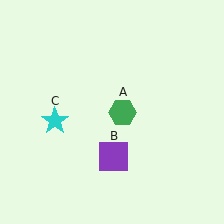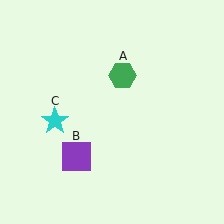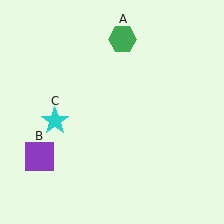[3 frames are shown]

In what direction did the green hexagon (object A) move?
The green hexagon (object A) moved up.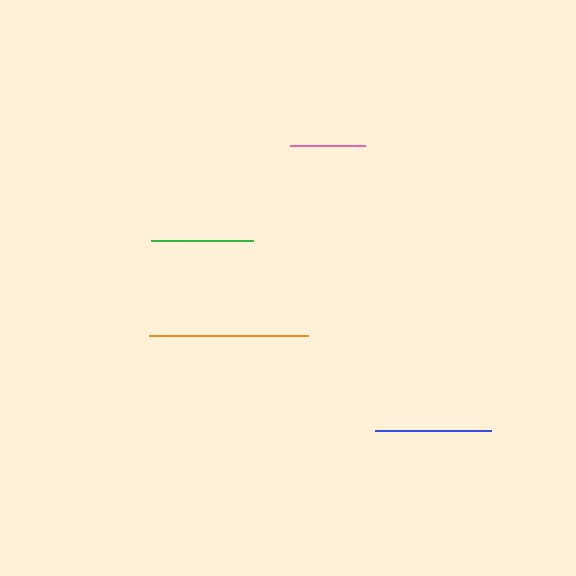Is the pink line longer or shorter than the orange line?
The orange line is longer than the pink line.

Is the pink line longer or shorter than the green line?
The green line is longer than the pink line.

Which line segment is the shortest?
The pink line is the shortest at approximately 75 pixels.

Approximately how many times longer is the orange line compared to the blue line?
The orange line is approximately 1.4 times the length of the blue line.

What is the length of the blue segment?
The blue segment is approximately 115 pixels long.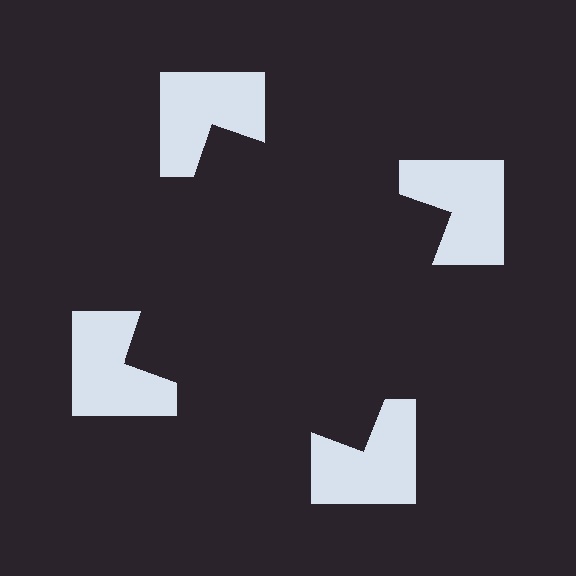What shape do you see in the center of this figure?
An illusory square — its edges are inferred from the aligned wedge cuts in the notched squares, not physically drawn.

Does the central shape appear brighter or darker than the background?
It typically appears slightly darker than the background, even though no actual brightness change is drawn.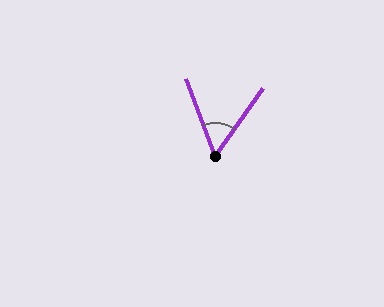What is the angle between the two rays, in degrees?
Approximately 56 degrees.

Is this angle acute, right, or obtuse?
It is acute.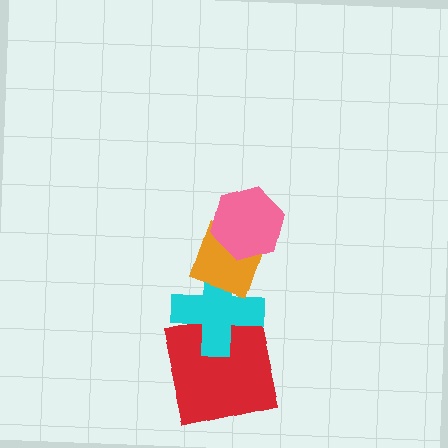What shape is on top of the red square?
The cyan cross is on top of the red square.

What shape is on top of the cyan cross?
The orange diamond is on top of the cyan cross.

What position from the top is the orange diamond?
The orange diamond is 2nd from the top.